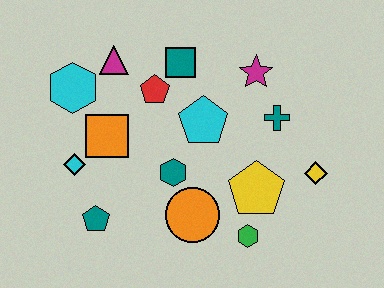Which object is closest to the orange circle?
The teal hexagon is closest to the orange circle.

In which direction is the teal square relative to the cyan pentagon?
The teal square is above the cyan pentagon.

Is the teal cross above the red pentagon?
No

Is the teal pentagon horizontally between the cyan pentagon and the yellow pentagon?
No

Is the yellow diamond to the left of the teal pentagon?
No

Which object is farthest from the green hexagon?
The cyan hexagon is farthest from the green hexagon.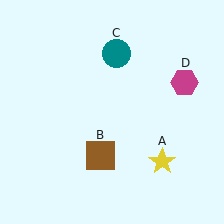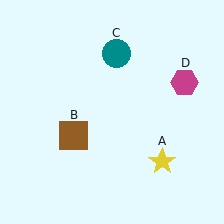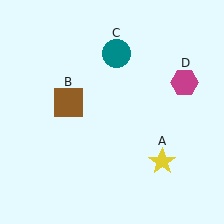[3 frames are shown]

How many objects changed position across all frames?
1 object changed position: brown square (object B).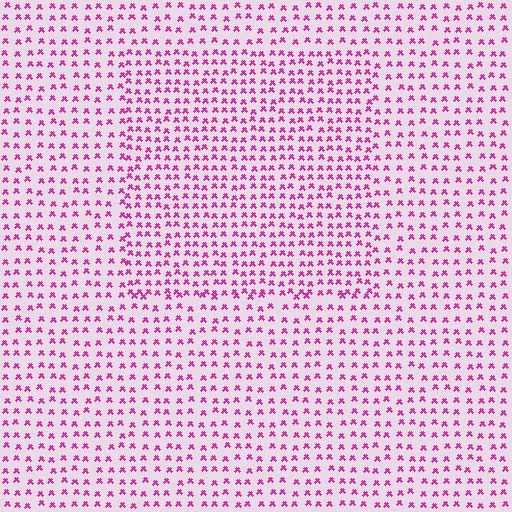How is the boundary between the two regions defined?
The boundary is defined by a change in element density (approximately 1.5x ratio). All elements are the same color, size, and shape.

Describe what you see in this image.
The image contains small magenta elements arranged at two different densities. A rectangle-shaped region is visible where the elements are more densely packed than the surrounding area.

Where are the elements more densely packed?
The elements are more densely packed inside the rectangle boundary.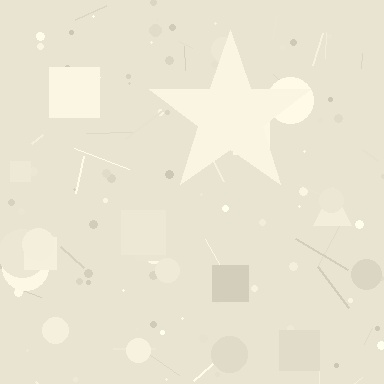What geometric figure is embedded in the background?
A star is embedded in the background.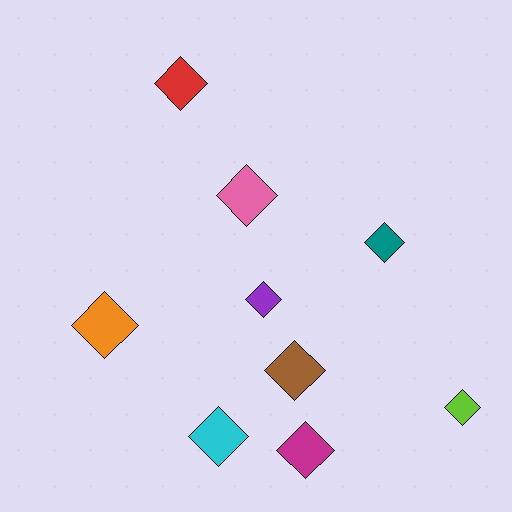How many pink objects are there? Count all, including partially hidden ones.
There is 1 pink object.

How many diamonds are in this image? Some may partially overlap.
There are 9 diamonds.